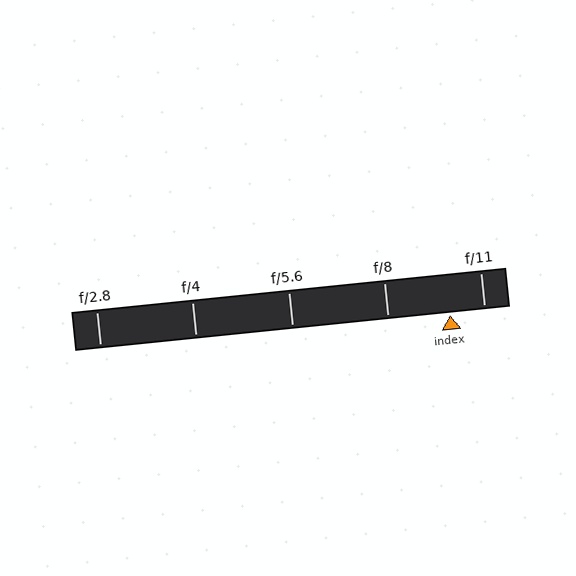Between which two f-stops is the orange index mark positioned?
The index mark is between f/8 and f/11.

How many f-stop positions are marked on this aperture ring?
There are 5 f-stop positions marked.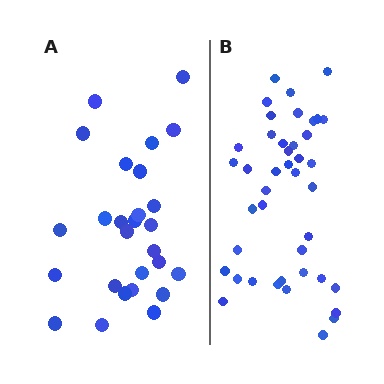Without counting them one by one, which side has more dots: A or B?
Region B (the right region) has more dots.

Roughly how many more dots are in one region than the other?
Region B has approximately 15 more dots than region A.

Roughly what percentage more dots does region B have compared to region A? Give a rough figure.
About 55% more.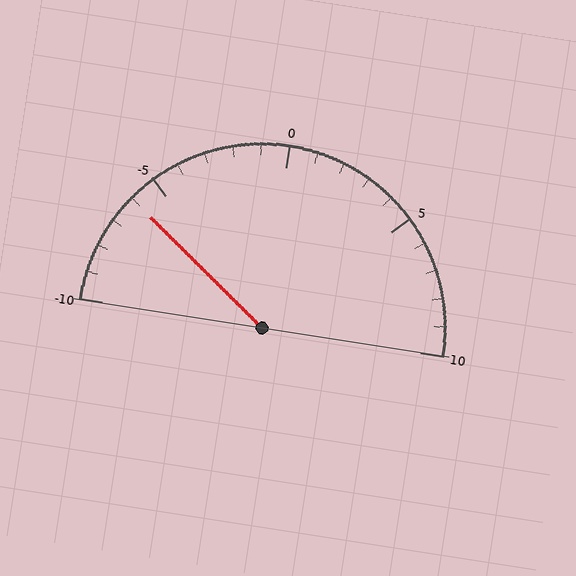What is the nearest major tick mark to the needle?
The nearest major tick mark is -5.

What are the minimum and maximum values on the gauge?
The gauge ranges from -10 to 10.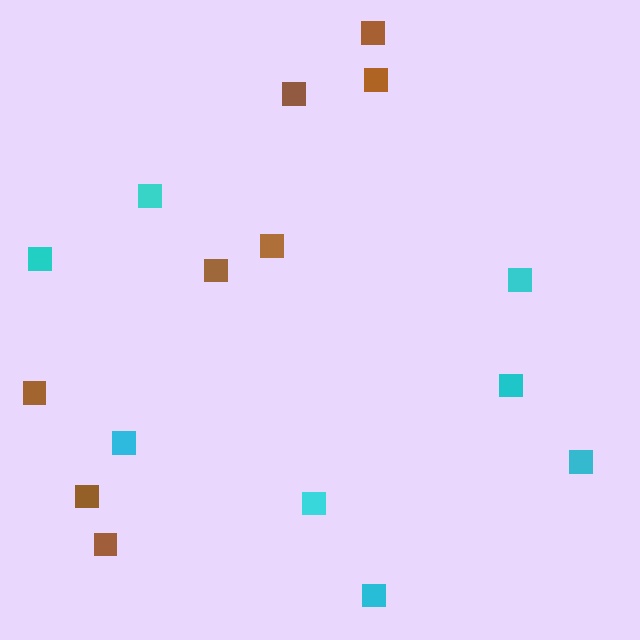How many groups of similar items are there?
There are 2 groups: one group of cyan squares (8) and one group of brown squares (8).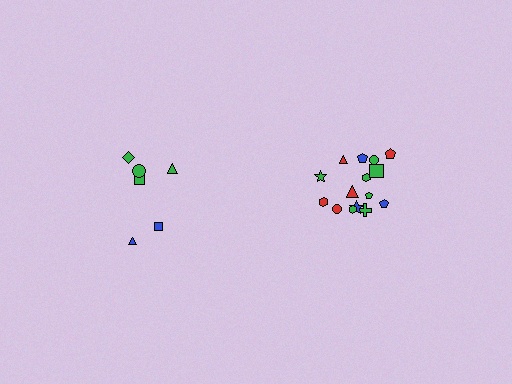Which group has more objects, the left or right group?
The right group.